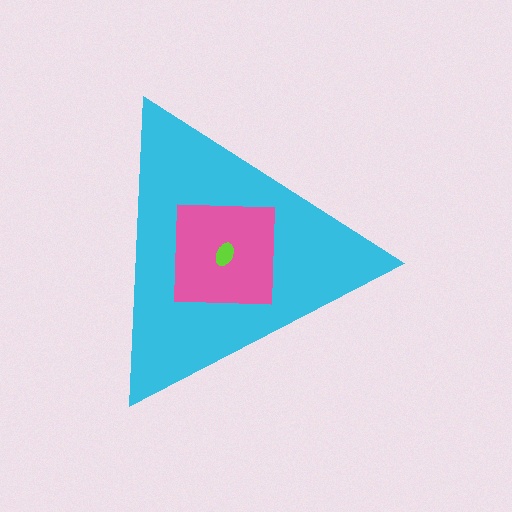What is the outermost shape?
The cyan triangle.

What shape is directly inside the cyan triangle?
The pink square.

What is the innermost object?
The lime ellipse.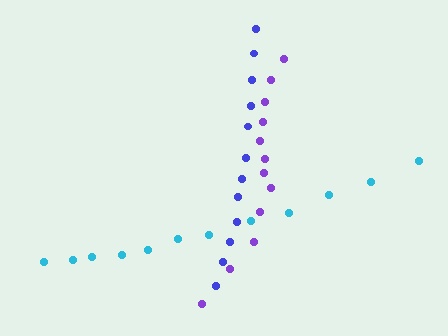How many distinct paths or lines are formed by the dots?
There are 3 distinct paths.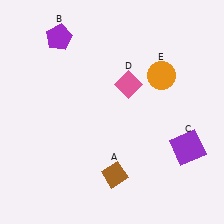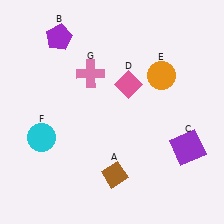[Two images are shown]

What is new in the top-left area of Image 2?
A pink cross (G) was added in the top-left area of Image 2.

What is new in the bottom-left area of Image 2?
A cyan circle (F) was added in the bottom-left area of Image 2.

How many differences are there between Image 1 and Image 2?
There are 2 differences between the two images.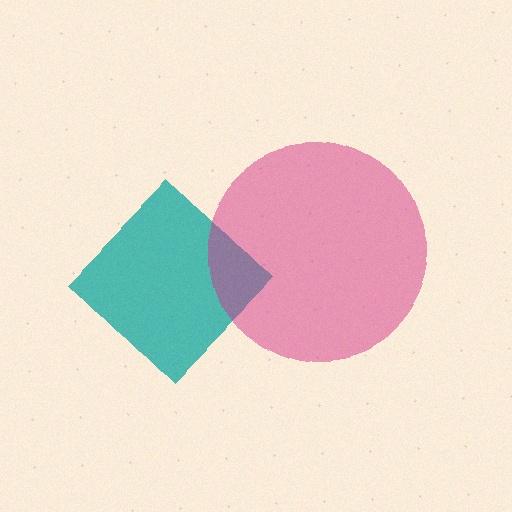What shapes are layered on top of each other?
The layered shapes are: a teal diamond, a magenta circle.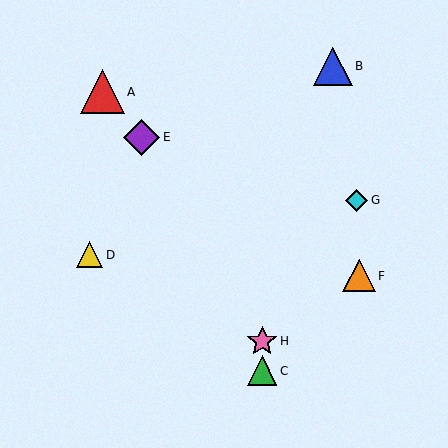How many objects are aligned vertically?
2 objects (C, H) are aligned vertically.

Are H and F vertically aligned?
No, H is at x≈262 and F is at x≈359.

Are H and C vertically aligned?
Yes, both are at x≈262.